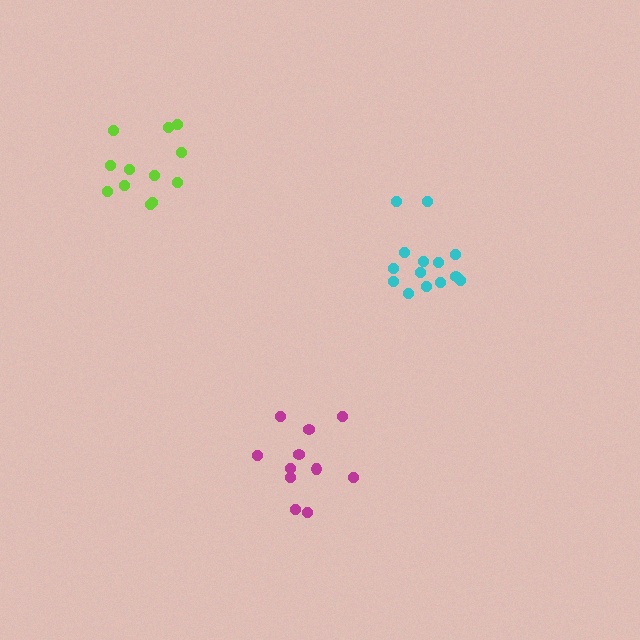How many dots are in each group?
Group 1: 14 dots, Group 2: 11 dots, Group 3: 12 dots (37 total).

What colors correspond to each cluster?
The clusters are colored: cyan, magenta, lime.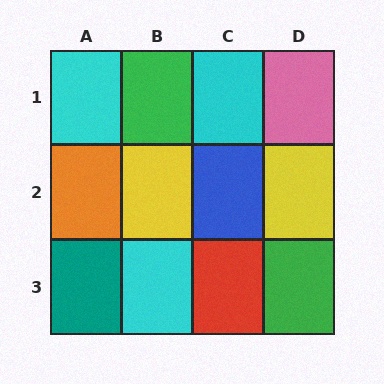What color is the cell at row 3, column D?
Green.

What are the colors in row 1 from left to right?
Cyan, green, cyan, pink.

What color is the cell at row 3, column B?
Cyan.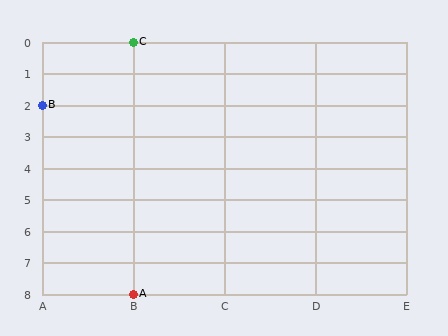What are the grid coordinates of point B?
Point B is at grid coordinates (A, 2).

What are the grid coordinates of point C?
Point C is at grid coordinates (B, 0).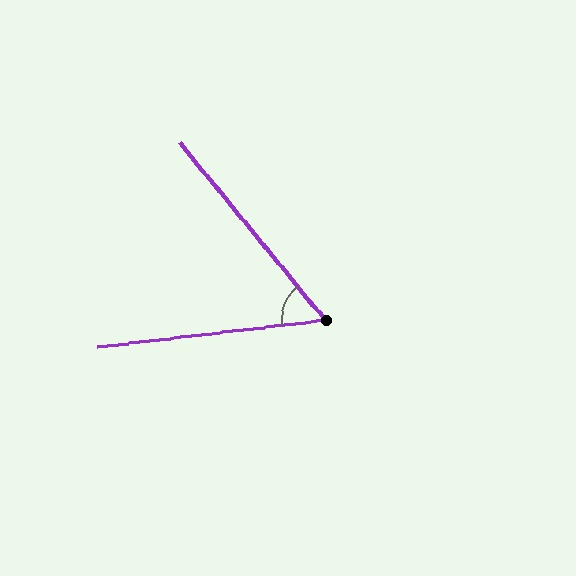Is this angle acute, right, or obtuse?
It is acute.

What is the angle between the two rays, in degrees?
Approximately 57 degrees.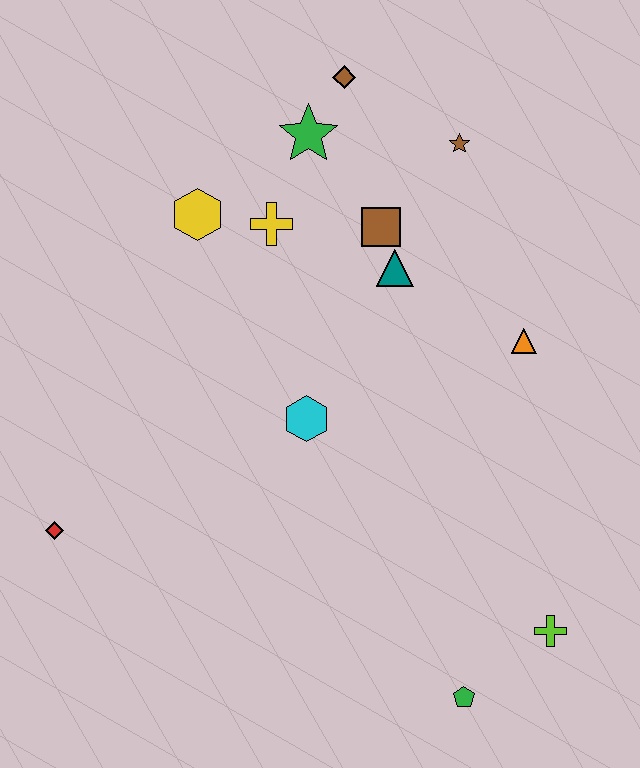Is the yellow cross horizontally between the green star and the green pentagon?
No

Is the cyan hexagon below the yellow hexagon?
Yes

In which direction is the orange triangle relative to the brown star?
The orange triangle is below the brown star.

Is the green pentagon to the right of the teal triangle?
Yes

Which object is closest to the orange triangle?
The teal triangle is closest to the orange triangle.